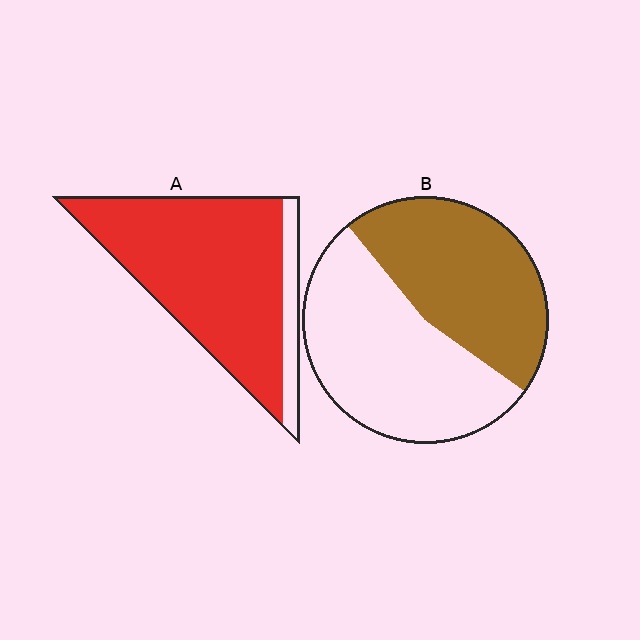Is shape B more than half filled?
Roughly half.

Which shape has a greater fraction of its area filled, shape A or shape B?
Shape A.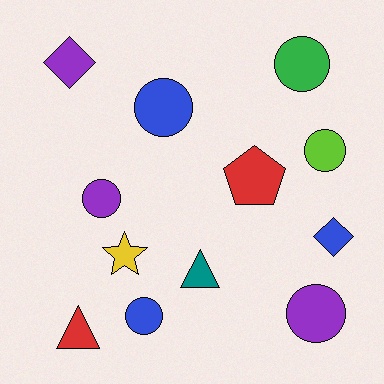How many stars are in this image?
There is 1 star.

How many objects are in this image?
There are 12 objects.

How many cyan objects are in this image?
There are no cyan objects.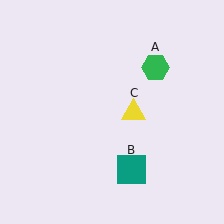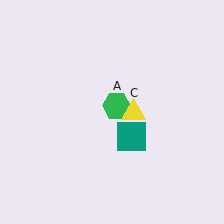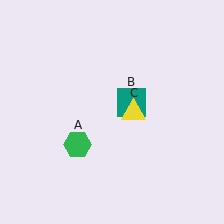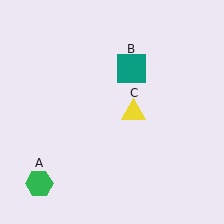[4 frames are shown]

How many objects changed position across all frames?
2 objects changed position: green hexagon (object A), teal square (object B).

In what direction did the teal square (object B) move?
The teal square (object B) moved up.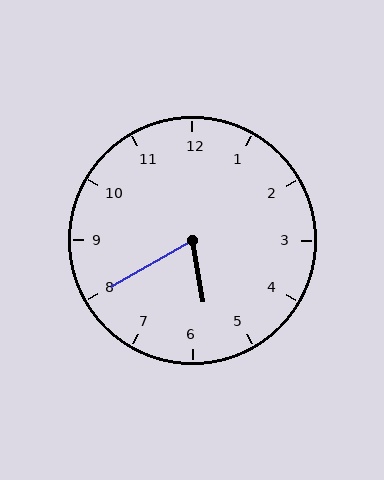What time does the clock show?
5:40.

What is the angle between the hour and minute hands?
Approximately 70 degrees.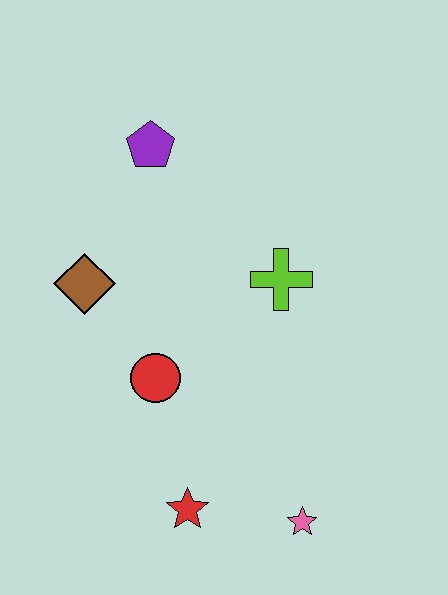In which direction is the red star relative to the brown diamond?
The red star is below the brown diamond.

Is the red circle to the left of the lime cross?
Yes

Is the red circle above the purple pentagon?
No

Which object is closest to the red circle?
The brown diamond is closest to the red circle.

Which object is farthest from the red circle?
The purple pentagon is farthest from the red circle.